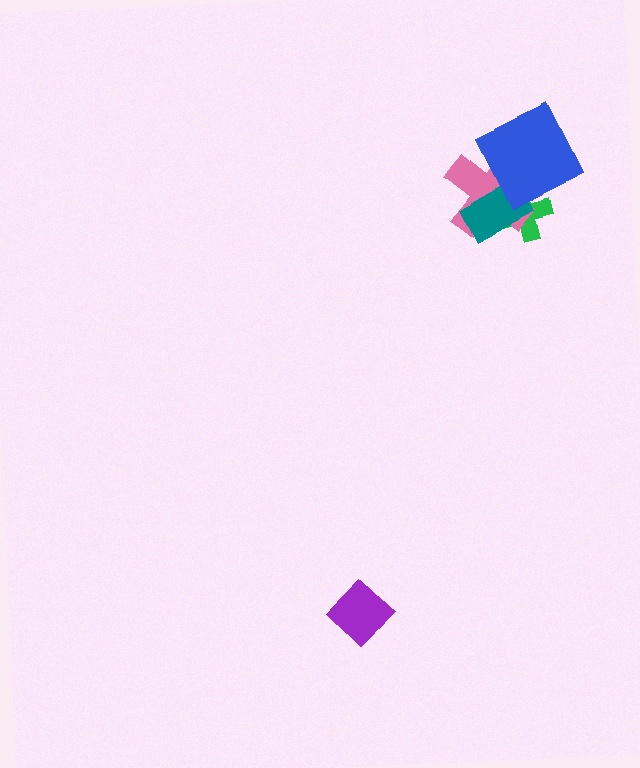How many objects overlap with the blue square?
2 objects overlap with the blue square.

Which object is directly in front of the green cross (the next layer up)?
The pink cross is directly in front of the green cross.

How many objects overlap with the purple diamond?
0 objects overlap with the purple diamond.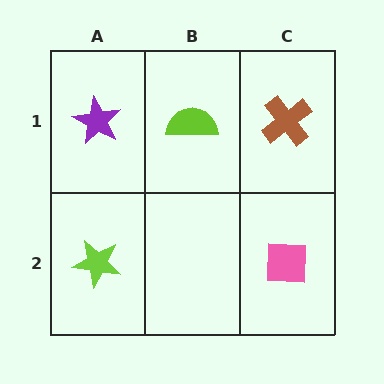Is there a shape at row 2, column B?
No, that cell is empty.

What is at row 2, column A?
A lime star.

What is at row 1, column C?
A brown cross.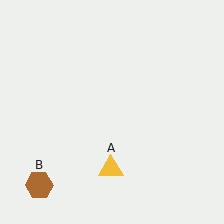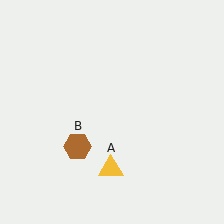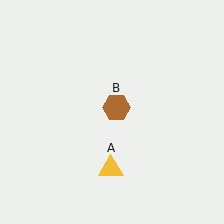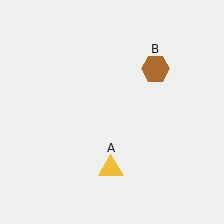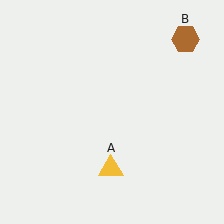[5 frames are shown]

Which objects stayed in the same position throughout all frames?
Yellow triangle (object A) remained stationary.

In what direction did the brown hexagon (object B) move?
The brown hexagon (object B) moved up and to the right.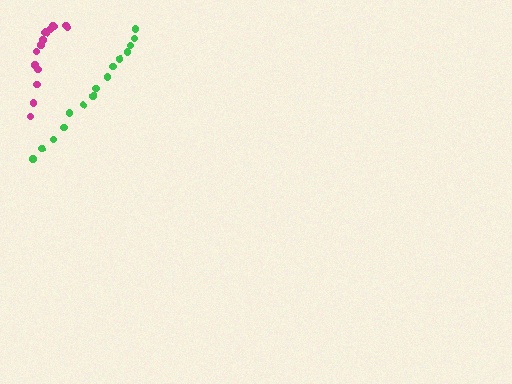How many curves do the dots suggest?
There are 2 distinct paths.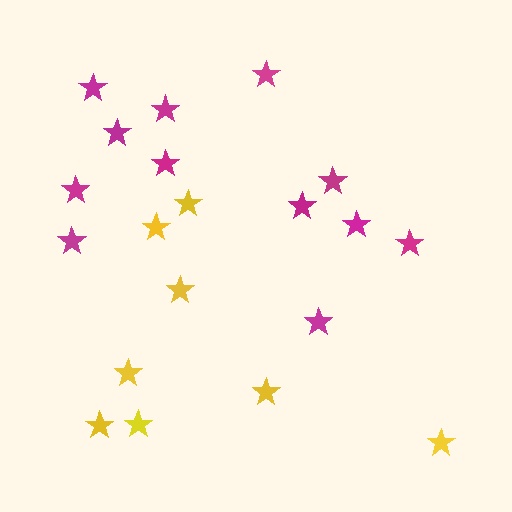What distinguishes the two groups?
There are 2 groups: one group of yellow stars (8) and one group of magenta stars (12).